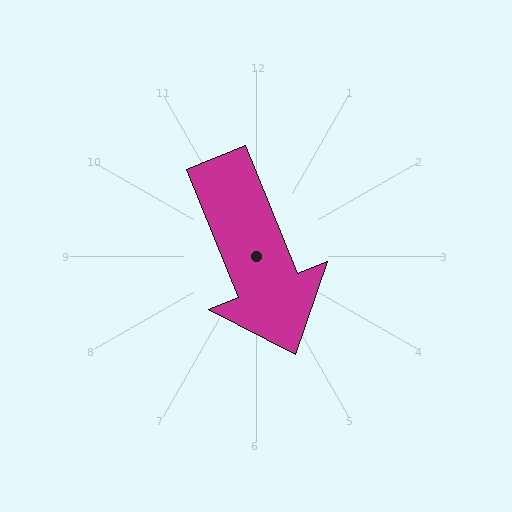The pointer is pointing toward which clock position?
Roughly 5 o'clock.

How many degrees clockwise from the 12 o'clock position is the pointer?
Approximately 158 degrees.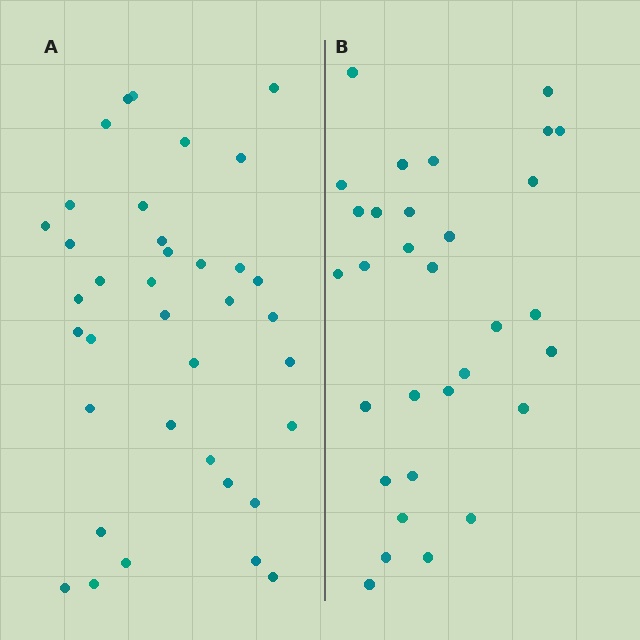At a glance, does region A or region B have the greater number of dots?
Region A (the left region) has more dots.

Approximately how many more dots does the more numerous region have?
Region A has about 6 more dots than region B.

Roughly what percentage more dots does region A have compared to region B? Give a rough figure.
About 20% more.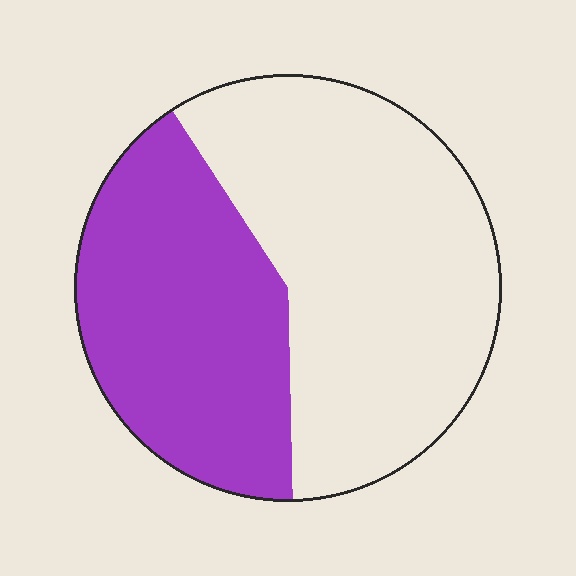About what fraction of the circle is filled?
About two fifths (2/5).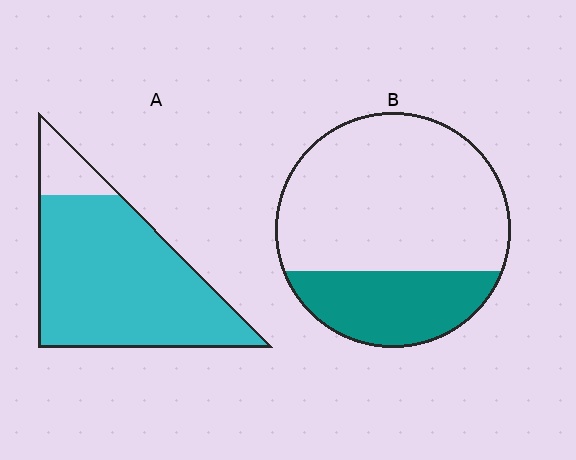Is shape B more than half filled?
No.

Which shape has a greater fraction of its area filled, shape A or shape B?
Shape A.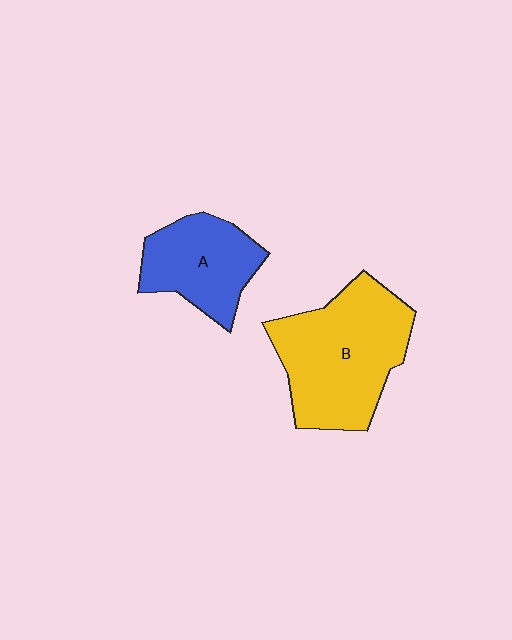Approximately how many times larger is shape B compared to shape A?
Approximately 1.6 times.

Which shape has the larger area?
Shape B (yellow).